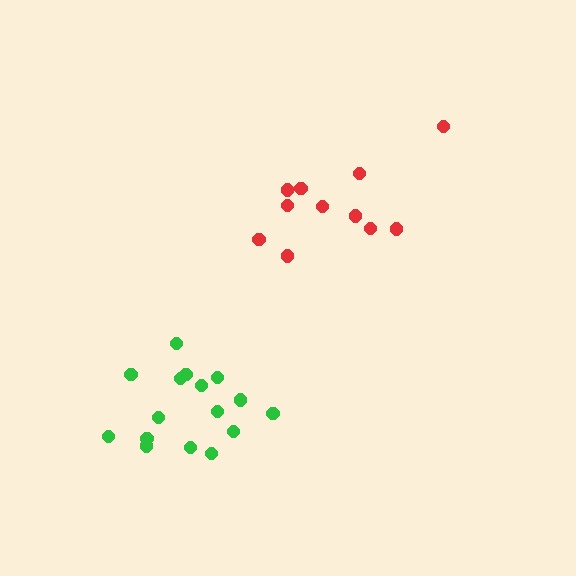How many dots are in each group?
Group 1: 11 dots, Group 2: 16 dots (27 total).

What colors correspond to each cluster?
The clusters are colored: red, green.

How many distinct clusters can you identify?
There are 2 distinct clusters.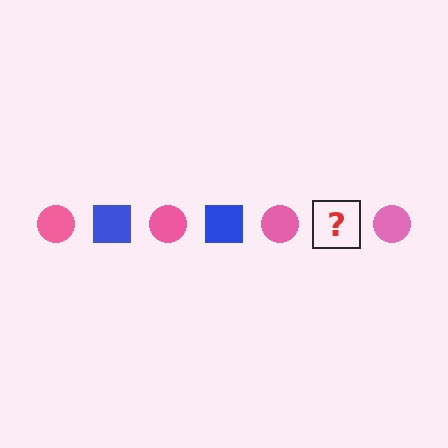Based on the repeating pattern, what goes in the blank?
The blank should be a blue square.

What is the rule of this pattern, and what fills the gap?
The rule is that the pattern alternates between pink circle and blue square. The gap should be filled with a blue square.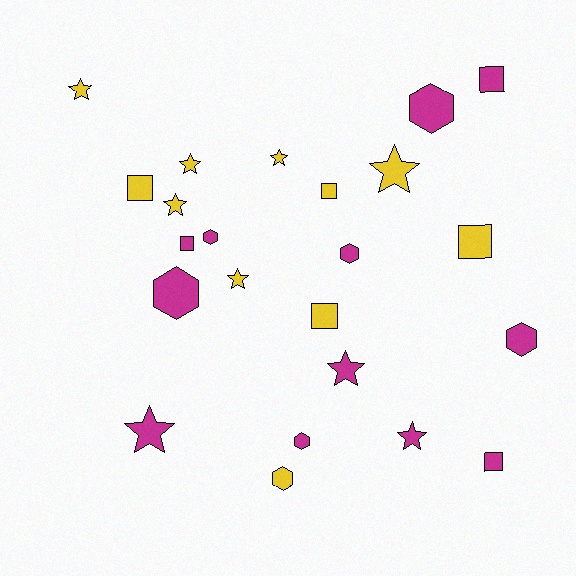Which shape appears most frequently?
Star, with 9 objects.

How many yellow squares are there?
There are 4 yellow squares.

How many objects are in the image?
There are 23 objects.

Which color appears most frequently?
Magenta, with 12 objects.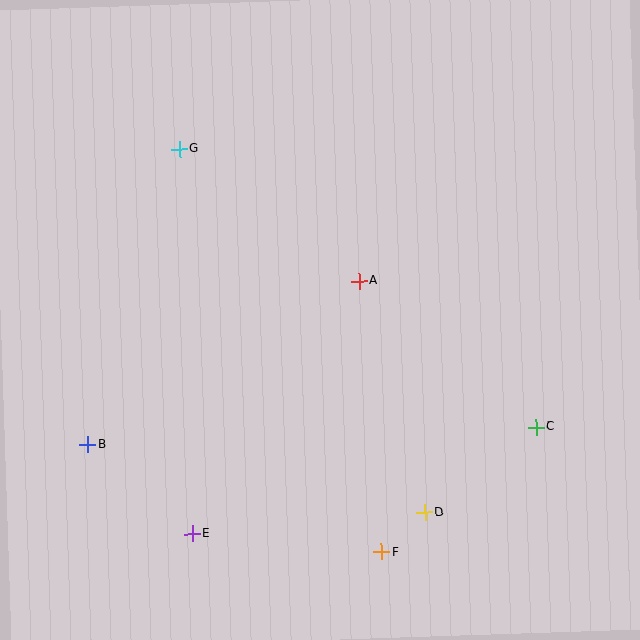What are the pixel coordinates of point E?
Point E is at (192, 534).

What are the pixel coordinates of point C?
Point C is at (536, 427).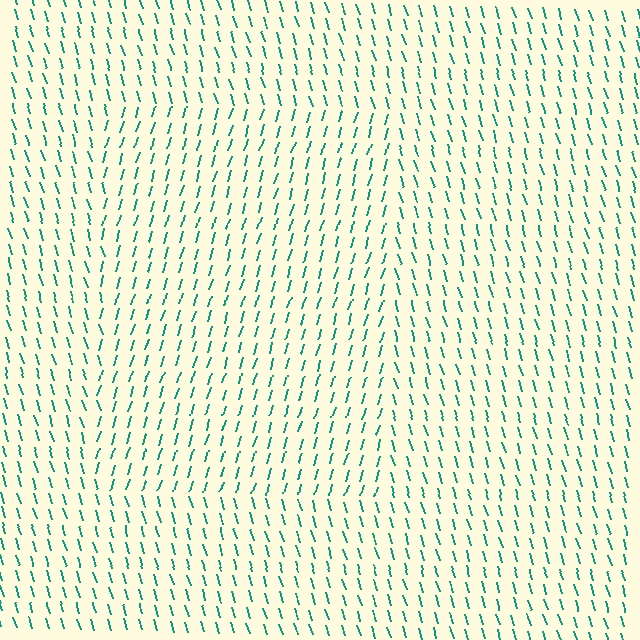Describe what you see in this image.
The image is filled with small teal line segments. A rectangle region in the image has lines oriented differently from the surrounding lines, creating a visible texture boundary.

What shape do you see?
I see a rectangle.